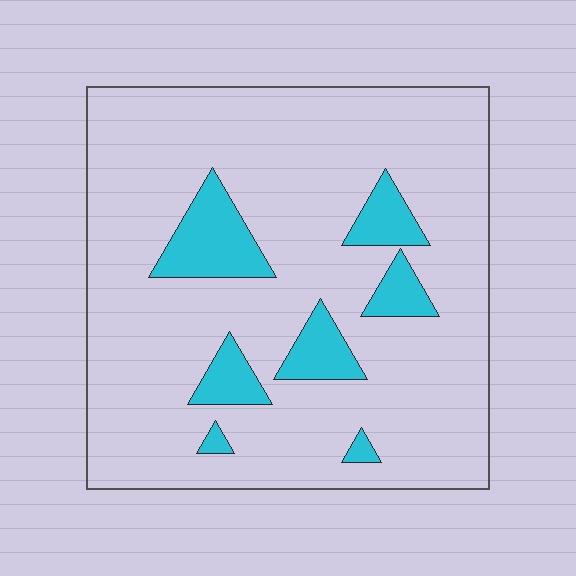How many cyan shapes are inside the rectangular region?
7.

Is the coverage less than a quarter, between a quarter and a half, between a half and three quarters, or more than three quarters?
Less than a quarter.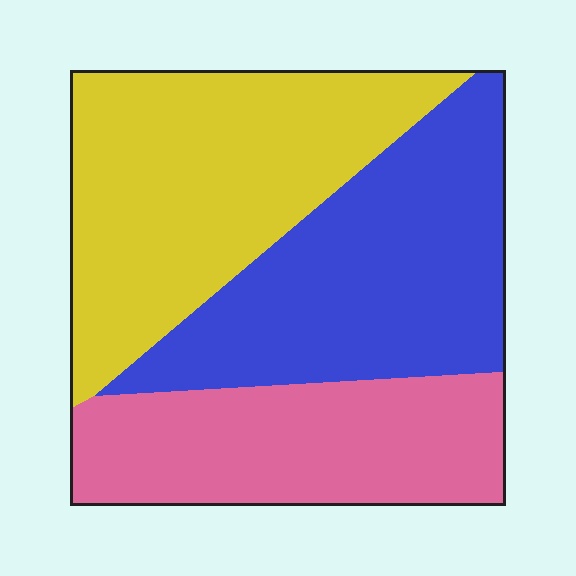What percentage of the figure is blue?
Blue covers 35% of the figure.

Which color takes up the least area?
Pink, at roughly 30%.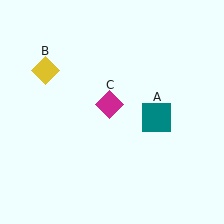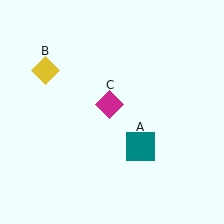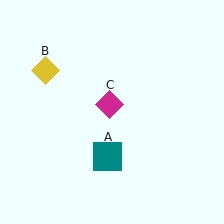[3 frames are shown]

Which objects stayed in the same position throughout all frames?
Yellow diamond (object B) and magenta diamond (object C) remained stationary.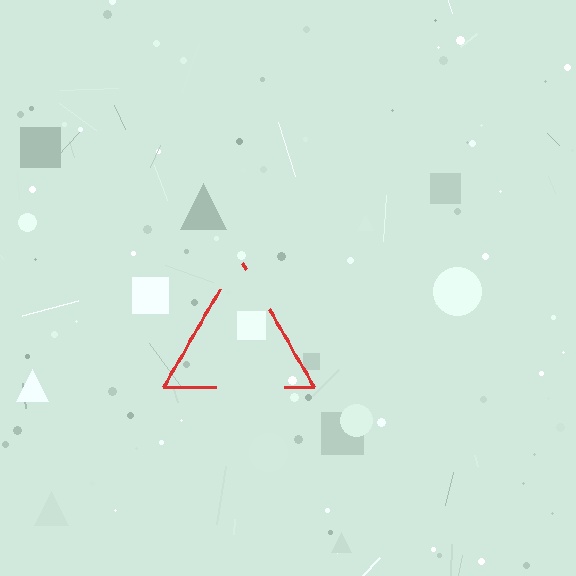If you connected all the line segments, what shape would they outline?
They would outline a triangle.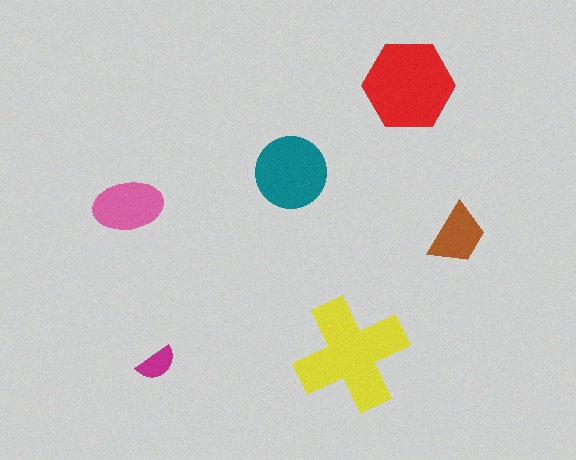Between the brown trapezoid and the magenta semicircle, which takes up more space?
The brown trapezoid.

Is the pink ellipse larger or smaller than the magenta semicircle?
Larger.